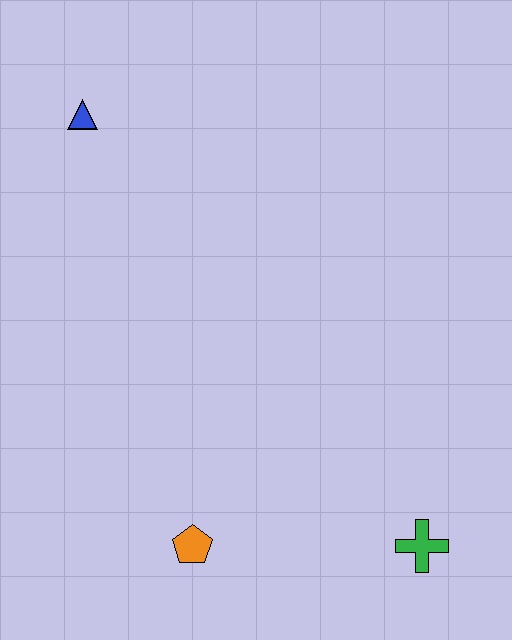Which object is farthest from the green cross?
The blue triangle is farthest from the green cross.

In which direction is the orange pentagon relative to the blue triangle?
The orange pentagon is below the blue triangle.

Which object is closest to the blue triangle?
The orange pentagon is closest to the blue triangle.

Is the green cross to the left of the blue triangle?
No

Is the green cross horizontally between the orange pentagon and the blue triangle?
No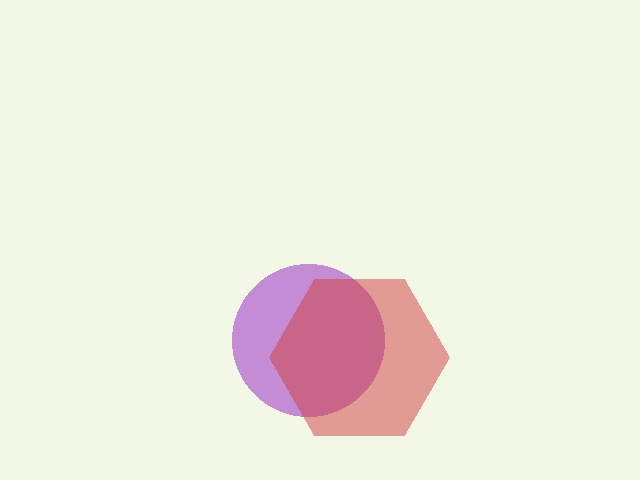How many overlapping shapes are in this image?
There are 2 overlapping shapes in the image.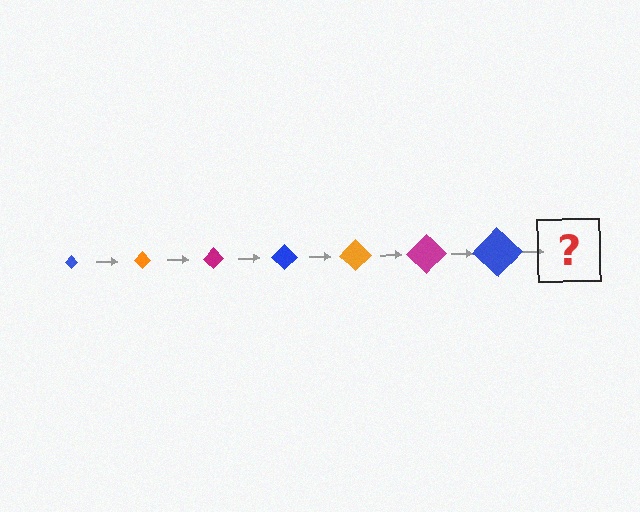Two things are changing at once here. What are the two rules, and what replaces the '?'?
The two rules are that the diamond grows larger each step and the color cycles through blue, orange, and magenta. The '?' should be an orange diamond, larger than the previous one.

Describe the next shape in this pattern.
It should be an orange diamond, larger than the previous one.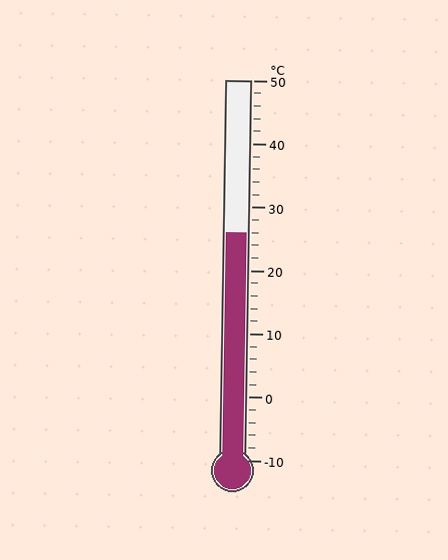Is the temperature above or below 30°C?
The temperature is below 30°C.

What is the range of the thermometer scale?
The thermometer scale ranges from -10°C to 50°C.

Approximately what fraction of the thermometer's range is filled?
The thermometer is filled to approximately 60% of its range.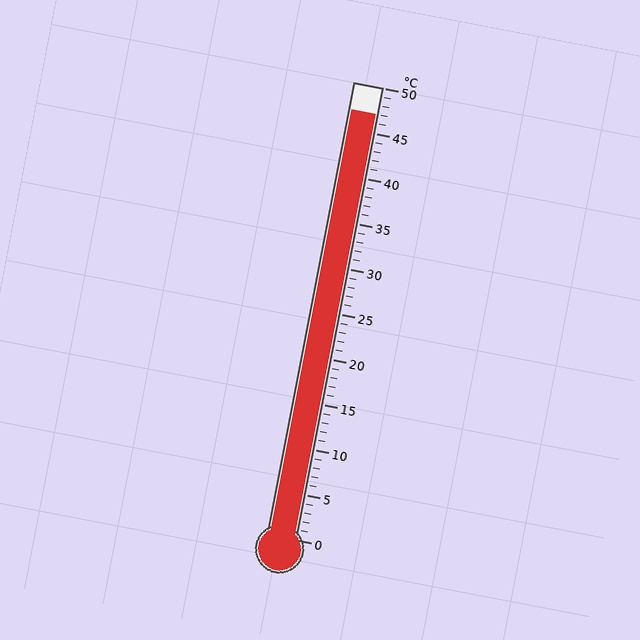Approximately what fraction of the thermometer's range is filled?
The thermometer is filled to approximately 95% of its range.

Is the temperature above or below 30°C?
The temperature is above 30°C.